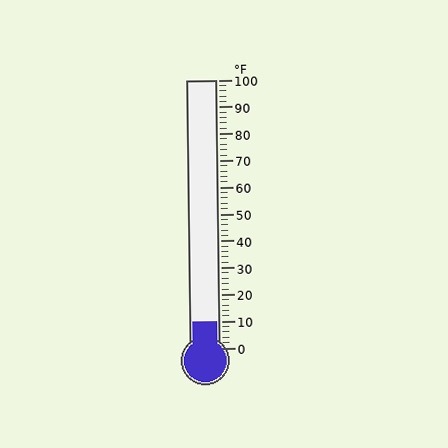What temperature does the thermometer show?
The thermometer shows approximately 10°F.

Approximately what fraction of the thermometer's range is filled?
The thermometer is filled to approximately 10% of its range.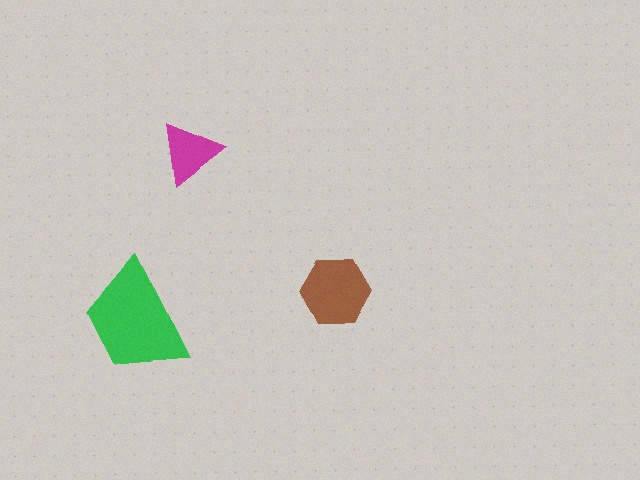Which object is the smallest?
The magenta triangle.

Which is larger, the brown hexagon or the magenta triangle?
The brown hexagon.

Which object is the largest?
The green trapezoid.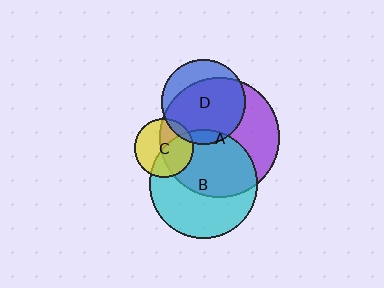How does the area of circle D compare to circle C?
Approximately 2.0 times.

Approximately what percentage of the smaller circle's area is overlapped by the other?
Approximately 45%.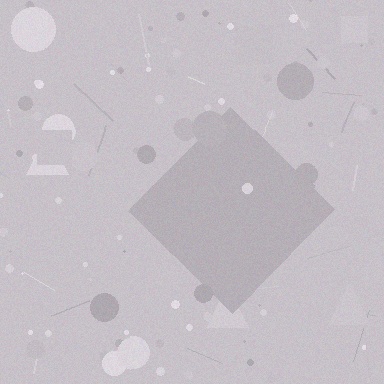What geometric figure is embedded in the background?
A diamond is embedded in the background.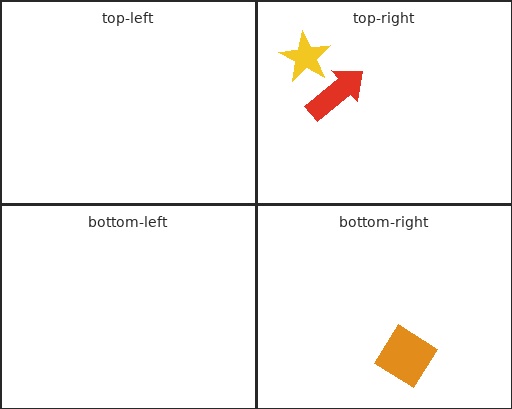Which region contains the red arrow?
The top-right region.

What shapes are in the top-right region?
The red arrow, the yellow star.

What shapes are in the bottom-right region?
The orange diamond.